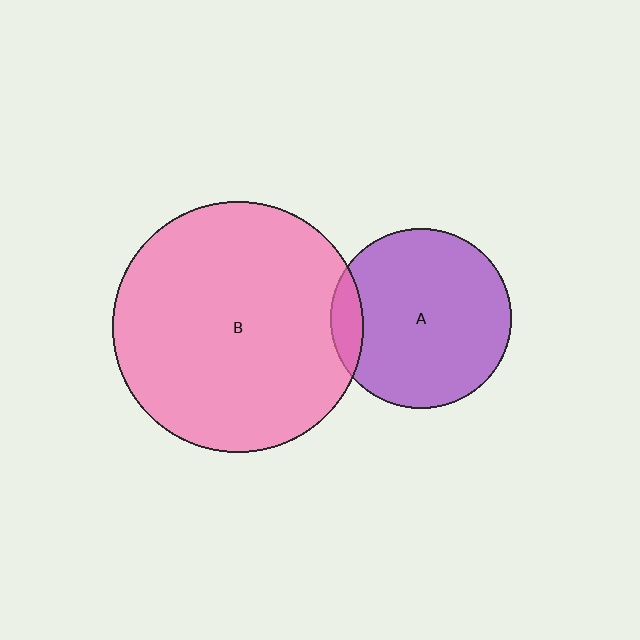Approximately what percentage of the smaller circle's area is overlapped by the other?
Approximately 10%.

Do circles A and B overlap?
Yes.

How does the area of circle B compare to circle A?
Approximately 1.9 times.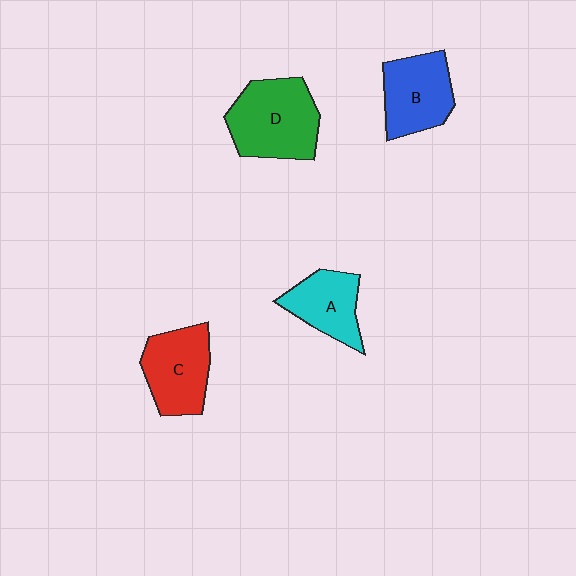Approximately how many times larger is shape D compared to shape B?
Approximately 1.3 times.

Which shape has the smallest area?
Shape A (cyan).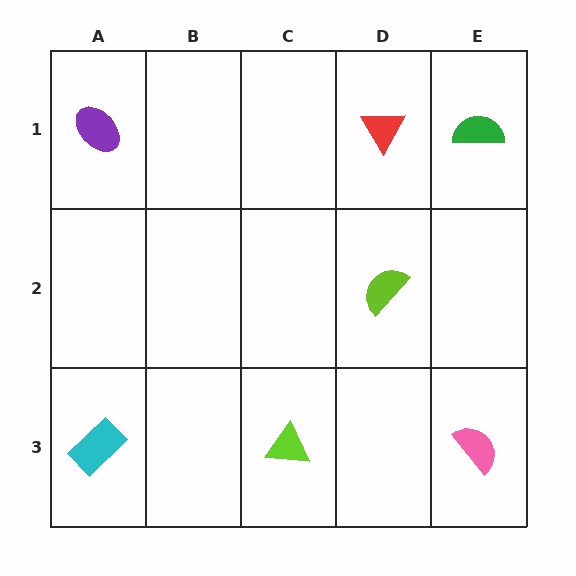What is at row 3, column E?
A pink semicircle.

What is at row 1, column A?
A purple ellipse.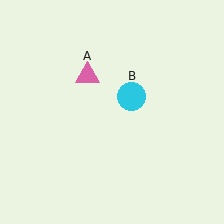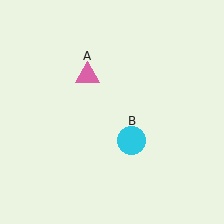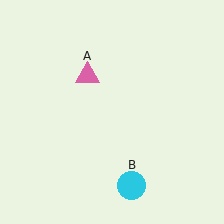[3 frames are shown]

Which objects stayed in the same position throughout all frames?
Pink triangle (object A) remained stationary.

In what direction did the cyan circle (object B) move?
The cyan circle (object B) moved down.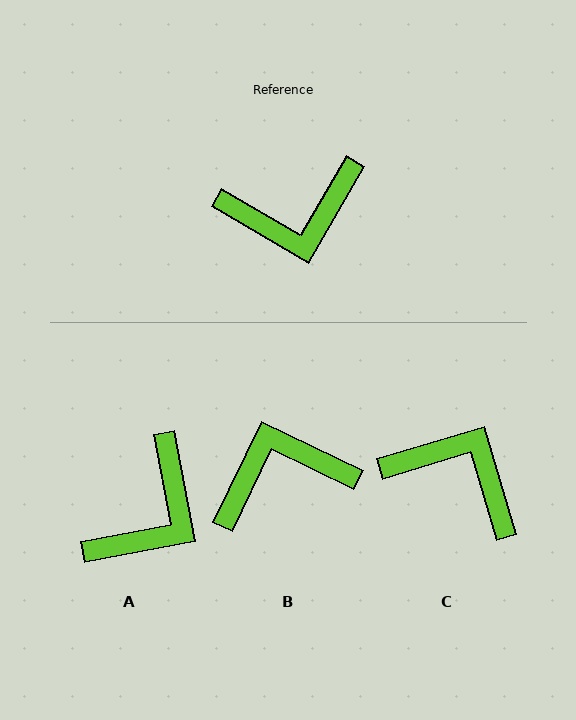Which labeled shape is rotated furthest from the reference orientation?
B, about 175 degrees away.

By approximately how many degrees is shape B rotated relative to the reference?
Approximately 175 degrees clockwise.